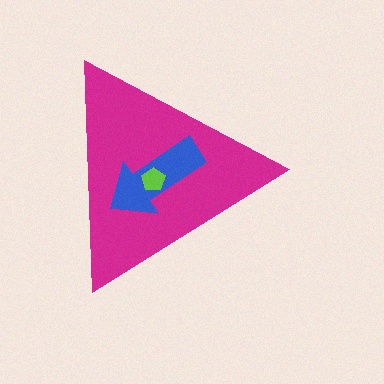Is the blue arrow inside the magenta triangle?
Yes.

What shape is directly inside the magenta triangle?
The blue arrow.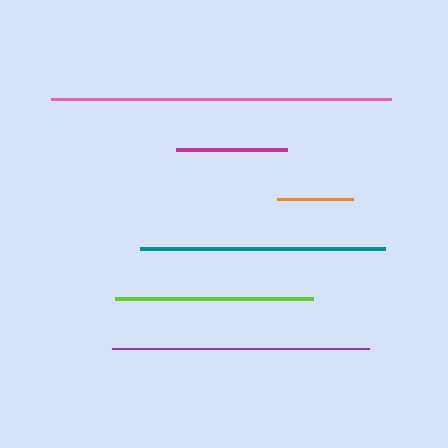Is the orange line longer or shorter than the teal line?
The teal line is longer than the orange line.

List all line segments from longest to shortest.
From longest to shortest: pink, purple, teal, lime, magenta, orange.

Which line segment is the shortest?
The orange line is the shortest at approximately 75 pixels.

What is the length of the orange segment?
The orange segment is approximately 75 pixels long.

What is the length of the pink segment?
The pink segment is approximately 340 pixels long.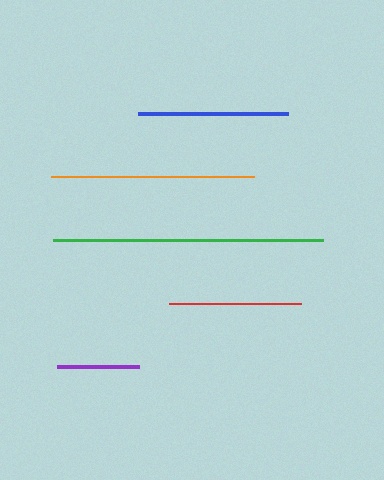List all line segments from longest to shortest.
From longest to shortest: green, orange, blue, red, purple.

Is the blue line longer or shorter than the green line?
The green line is longer than the blue line.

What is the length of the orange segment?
The orange segment is approximately 204 pixels long.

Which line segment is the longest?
The green line is the longest at approximately 270 pixels.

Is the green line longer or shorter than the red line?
The green line is longer than the red line.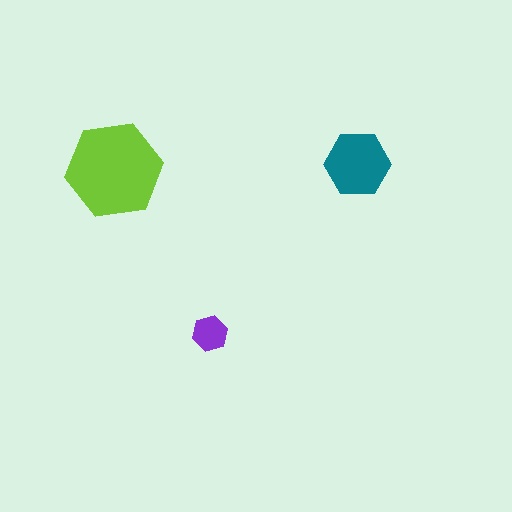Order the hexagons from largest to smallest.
the lime one, the teal one, the purple one.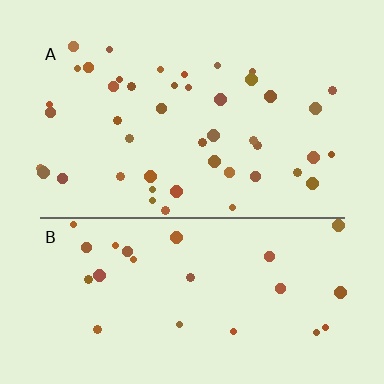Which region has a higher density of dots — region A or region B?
A (the top).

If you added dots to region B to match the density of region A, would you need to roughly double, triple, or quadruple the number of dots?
Approximately double.